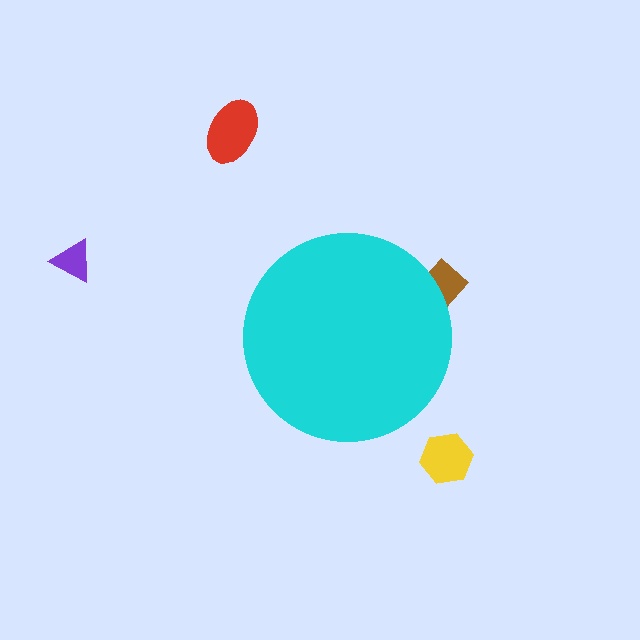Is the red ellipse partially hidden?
No, the red ellipse is fully visible.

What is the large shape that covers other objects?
A cyan circle.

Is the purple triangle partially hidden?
No, the purple triangle is fully visible.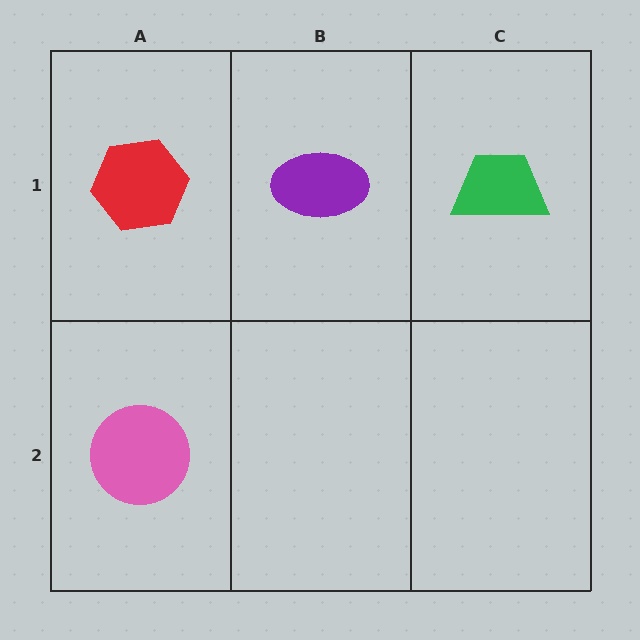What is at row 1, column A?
A red hexagon.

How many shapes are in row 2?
1 shape.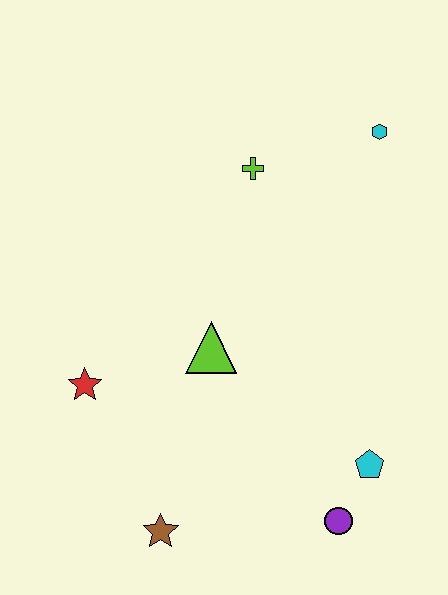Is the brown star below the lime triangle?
Yes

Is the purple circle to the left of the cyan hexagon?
Yes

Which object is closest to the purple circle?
The cyan pentagon is closest to the purple circle.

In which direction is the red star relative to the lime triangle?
The red star is to the left of the lime triangle.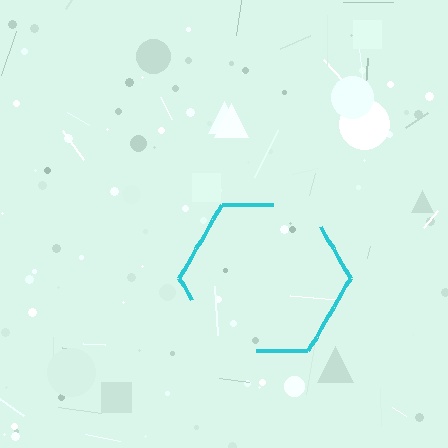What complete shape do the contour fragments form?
The contour fragments form a hexagon.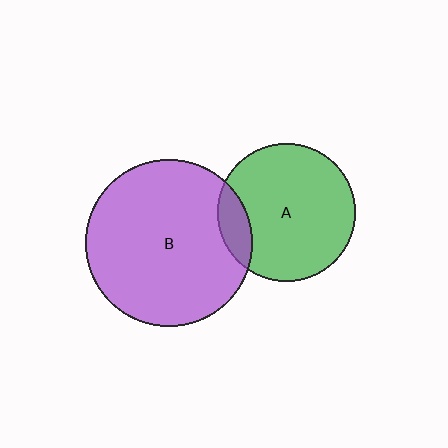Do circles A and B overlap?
Yes.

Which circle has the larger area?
Circle B (purple).